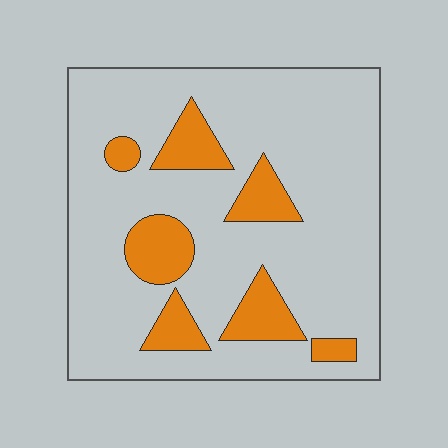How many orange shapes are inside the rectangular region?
7.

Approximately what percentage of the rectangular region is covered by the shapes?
Approximately 20%.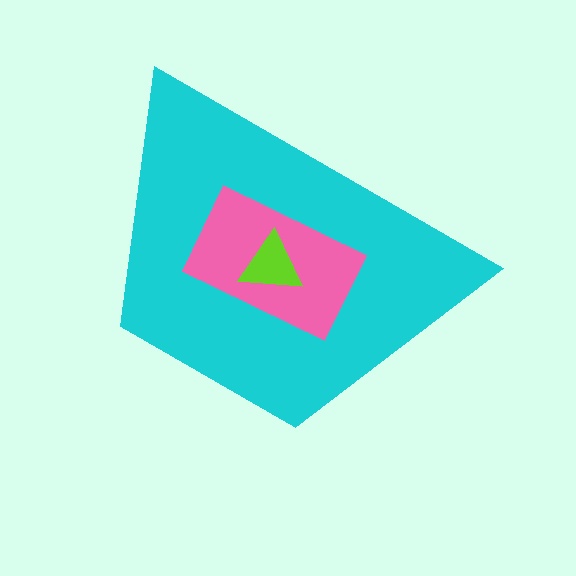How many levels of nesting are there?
3.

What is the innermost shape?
The lime triangle.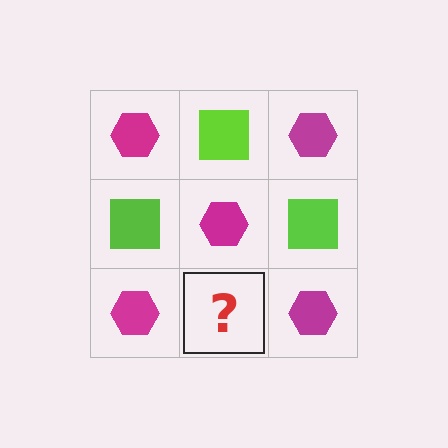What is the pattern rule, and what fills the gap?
The rule is that it alternates magenta hexagon and lime square in a checkerboard pattern. The gap should be filled with a lime square.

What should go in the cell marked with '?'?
The missing cell should contain a lime square.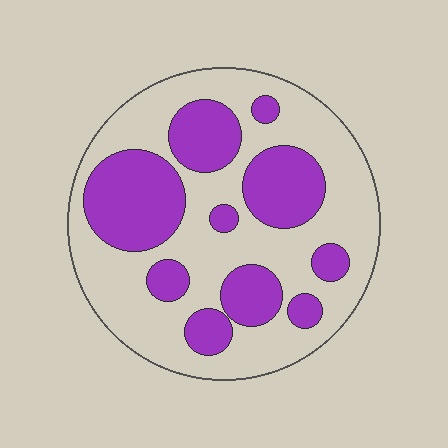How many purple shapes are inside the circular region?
10.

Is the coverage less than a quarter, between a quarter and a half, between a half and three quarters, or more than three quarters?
Between a quarter and a half.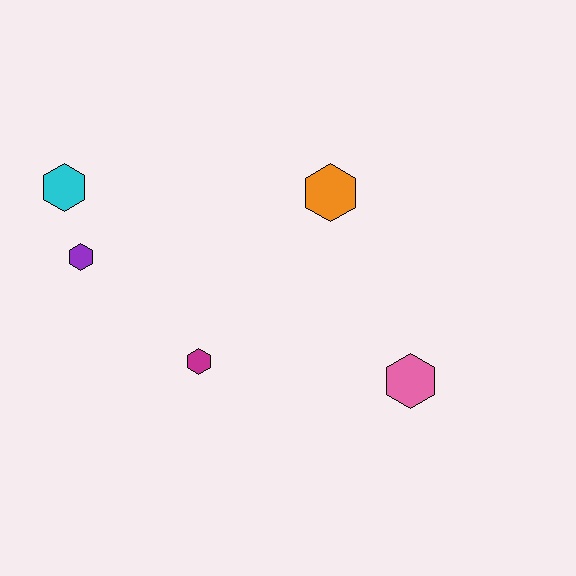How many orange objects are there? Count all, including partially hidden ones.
There is 1 orange object.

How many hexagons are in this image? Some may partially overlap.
There are 5 hexagons.